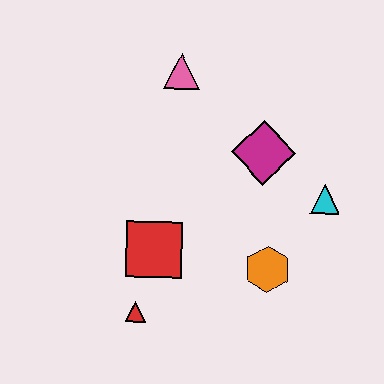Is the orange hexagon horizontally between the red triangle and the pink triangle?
No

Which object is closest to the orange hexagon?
The cyan triangle is closest to the orange hexagon.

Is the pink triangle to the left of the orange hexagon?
Yes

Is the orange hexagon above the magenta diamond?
No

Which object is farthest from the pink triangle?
The red triangle is farthest from the pink triangle.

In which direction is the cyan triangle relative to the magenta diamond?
The cyan triangle is to the right of the magenta diamond.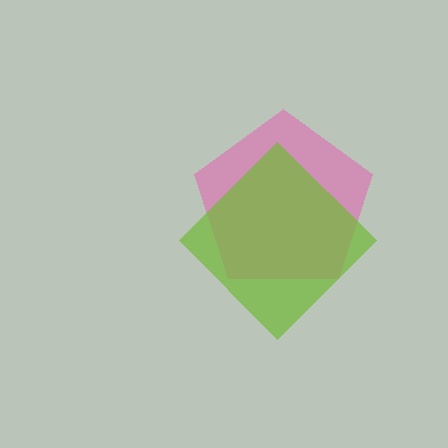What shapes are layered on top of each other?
The layered shapes are: a pink pentagon, a lime diamond.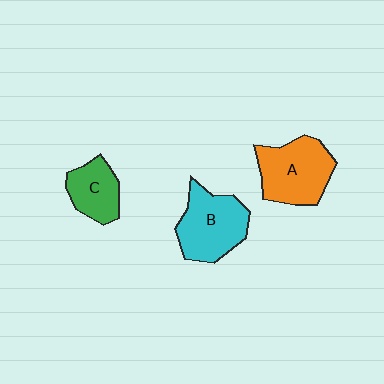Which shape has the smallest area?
Shape C (green).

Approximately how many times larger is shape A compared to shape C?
Approximately 1.6 times.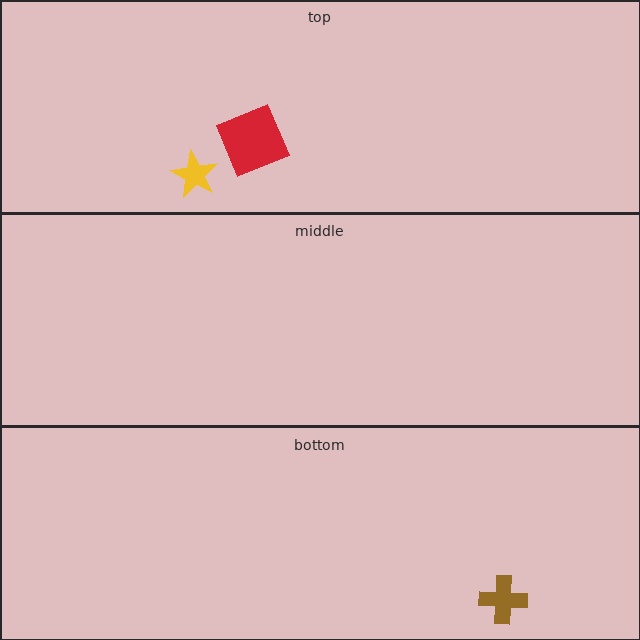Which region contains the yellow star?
The top region.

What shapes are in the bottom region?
The brown cross.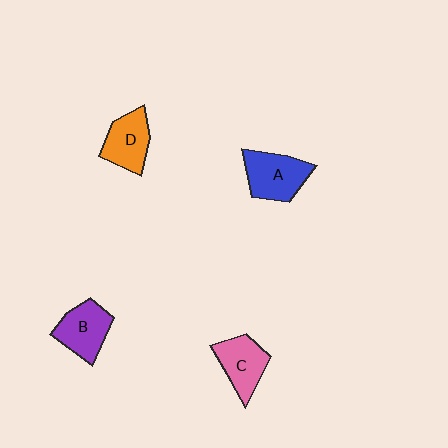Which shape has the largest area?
Shape A (blue).